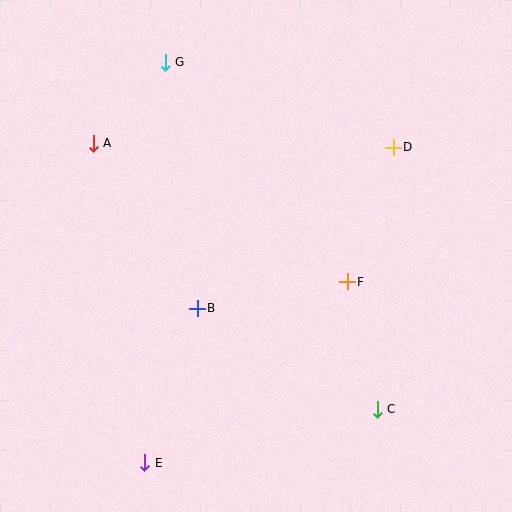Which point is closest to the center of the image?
Point B at (197, 308) is closest to the center.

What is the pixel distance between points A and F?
The distance between A and F is 289 pixels.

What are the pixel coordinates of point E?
Point E is at (145, 463).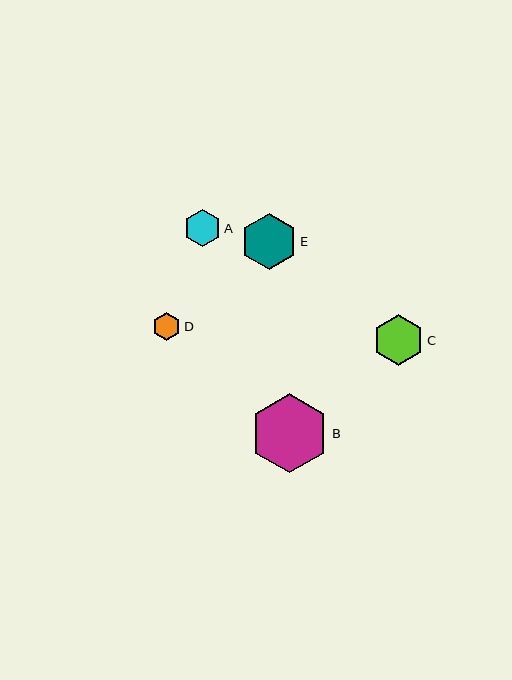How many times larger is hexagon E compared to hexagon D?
Hexagon E is approximately 2.0 times the size of hexagon D.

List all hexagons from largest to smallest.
From largest to smallest: B, E, C, A, D.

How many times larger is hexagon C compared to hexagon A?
Hexagon C is approximately 1.4 times the size of hexagon A.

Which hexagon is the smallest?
Hexagon D is the smallest with a size of approximately 28 pixels.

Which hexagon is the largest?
Hexagon B is the largest with a size of approximately 79 pixels.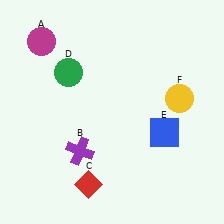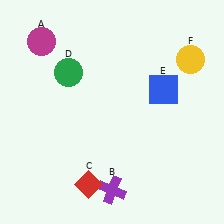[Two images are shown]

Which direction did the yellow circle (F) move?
The yellow circle (F) moved up.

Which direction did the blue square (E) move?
The blue square (E) moved up.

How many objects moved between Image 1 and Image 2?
3 objects moved between the two images.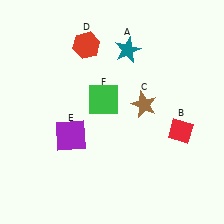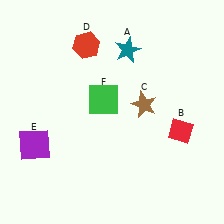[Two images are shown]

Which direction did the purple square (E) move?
The purple square (E) moved left.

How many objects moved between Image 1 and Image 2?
1 object moved between the two images.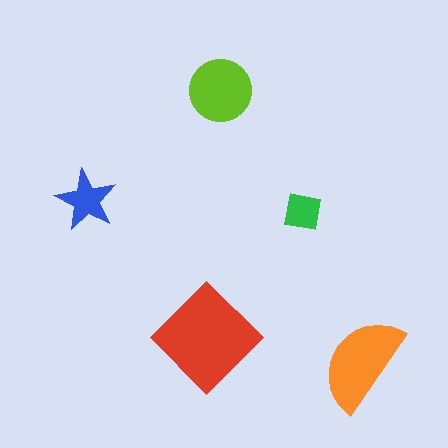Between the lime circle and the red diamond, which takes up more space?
The red diamond.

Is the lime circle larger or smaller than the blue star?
Larger.